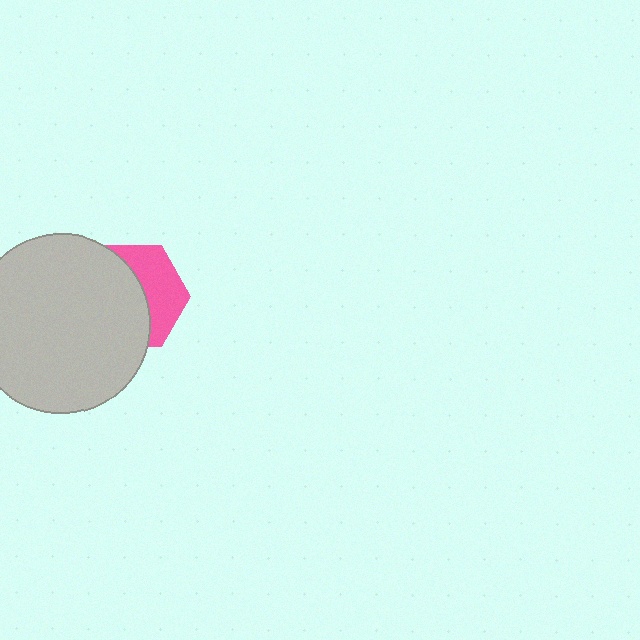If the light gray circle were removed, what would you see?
You would see the complete pink hexagon.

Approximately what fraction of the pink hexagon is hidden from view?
Roughly 59% of the pink hexagon is hidden behind the light gray circle.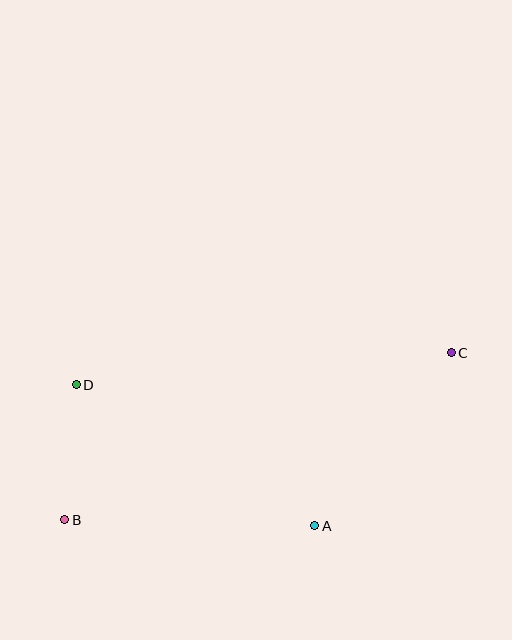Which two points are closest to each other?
Points B and D are closest to each other.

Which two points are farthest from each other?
Points B and C are farthest from each other.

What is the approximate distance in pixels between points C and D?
The distance between C and D is approximately 376 pixels.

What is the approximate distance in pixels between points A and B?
The distance between A and B is approximately 251 pixels.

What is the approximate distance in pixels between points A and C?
The distance between A and C is approximately 220 pixels.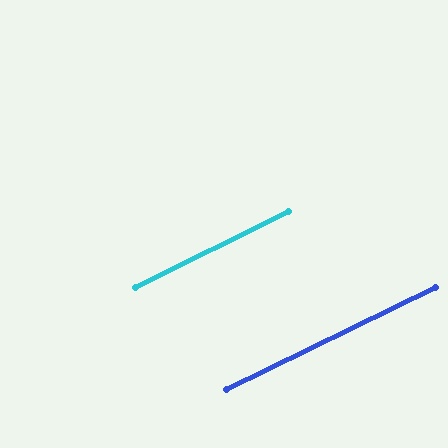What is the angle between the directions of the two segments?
Approximately 0 degrees.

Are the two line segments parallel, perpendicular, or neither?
Parallel — their directions differ by only 0.4°.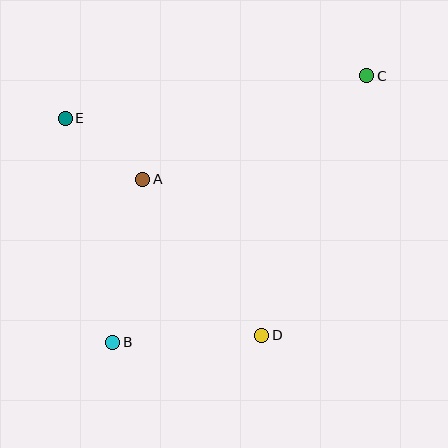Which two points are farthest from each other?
Points B and C are farthest from each other.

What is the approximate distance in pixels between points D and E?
The distance between D and E is approximately 293 pixels.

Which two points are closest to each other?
Points A and E are closest to each other.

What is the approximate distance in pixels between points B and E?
The distance between B and E is approximately 229 pixels.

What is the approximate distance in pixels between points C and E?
The distance between C and E is approximately 304 pixels.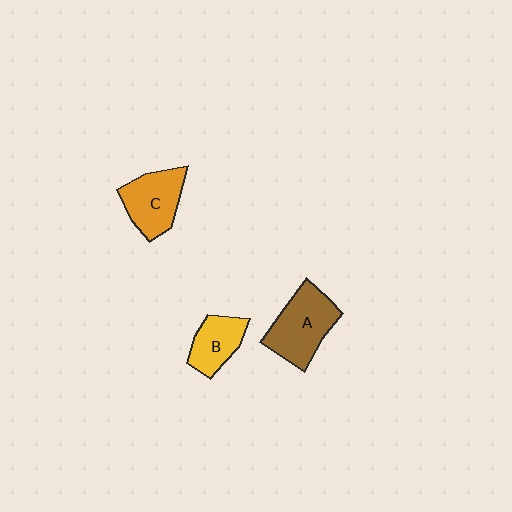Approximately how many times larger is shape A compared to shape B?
Approximately 1.6 times.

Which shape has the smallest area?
Shape B (yellow).